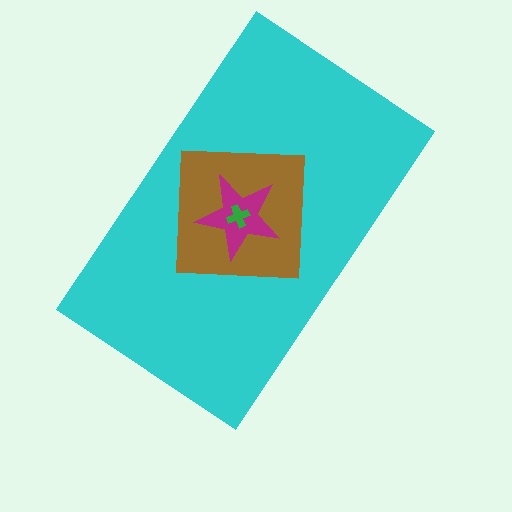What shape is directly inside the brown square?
The magenta star.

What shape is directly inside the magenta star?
The green cross.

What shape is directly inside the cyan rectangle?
The brown square.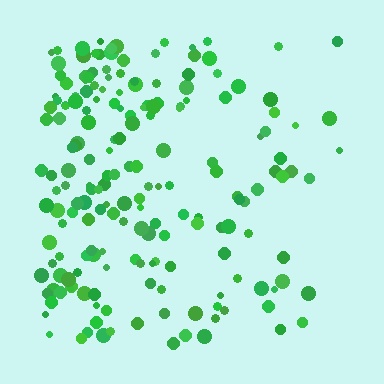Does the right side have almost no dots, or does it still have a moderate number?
Still a moderate number, just noticeably fewer than the left.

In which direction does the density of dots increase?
From right to left, with the left side densest.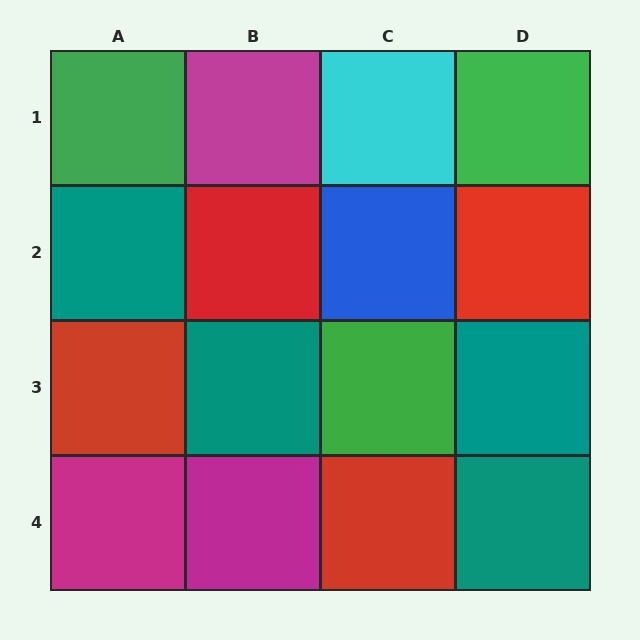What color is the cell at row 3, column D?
Teal.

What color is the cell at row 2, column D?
Red.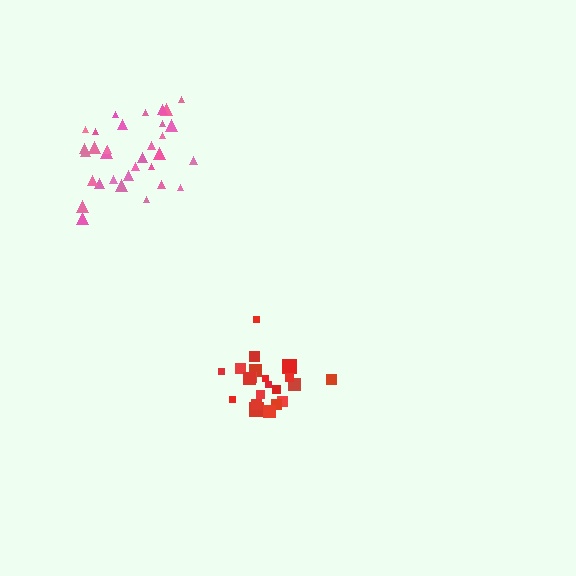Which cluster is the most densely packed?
Red.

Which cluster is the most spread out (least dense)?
Pink.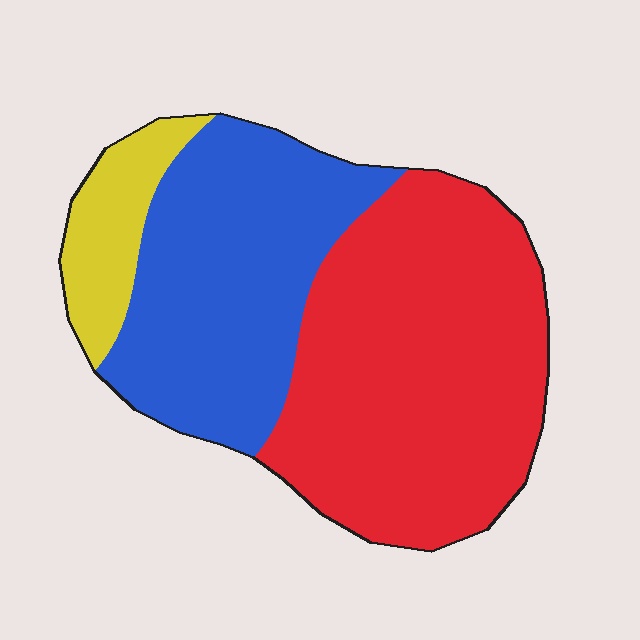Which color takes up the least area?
Yellow, at roughly 10%.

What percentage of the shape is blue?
Blue covers roughly 35% of the shape.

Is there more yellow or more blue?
Blue.